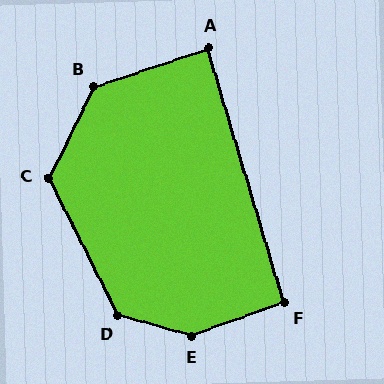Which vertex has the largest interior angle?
E, at approximately 144 degrees.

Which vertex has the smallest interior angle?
A, at approximately 89 degrees.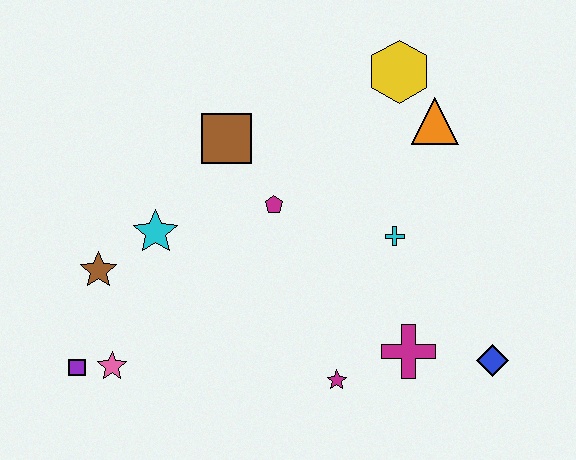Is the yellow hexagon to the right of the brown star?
Yes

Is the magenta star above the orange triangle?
No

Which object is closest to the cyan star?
The brown star is closest to the cyan star.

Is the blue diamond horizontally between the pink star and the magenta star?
No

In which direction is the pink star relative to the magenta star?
The pink star is to the left of the magenta star.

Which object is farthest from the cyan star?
The blue diamond is farthest from the cyan star.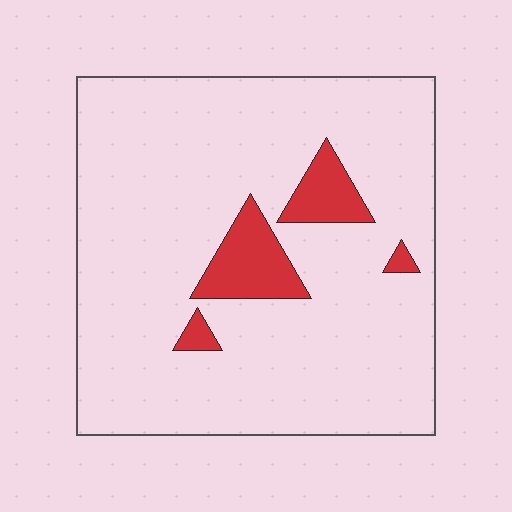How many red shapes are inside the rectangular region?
4.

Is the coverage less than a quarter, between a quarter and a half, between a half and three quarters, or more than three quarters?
Less than a quarter.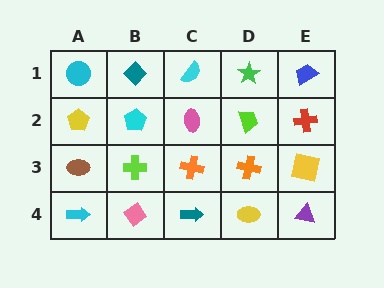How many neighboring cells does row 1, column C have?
3.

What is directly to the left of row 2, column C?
A cyan pentagon.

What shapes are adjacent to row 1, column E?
A red cross (row 2, column E), a green star (row 1, column D).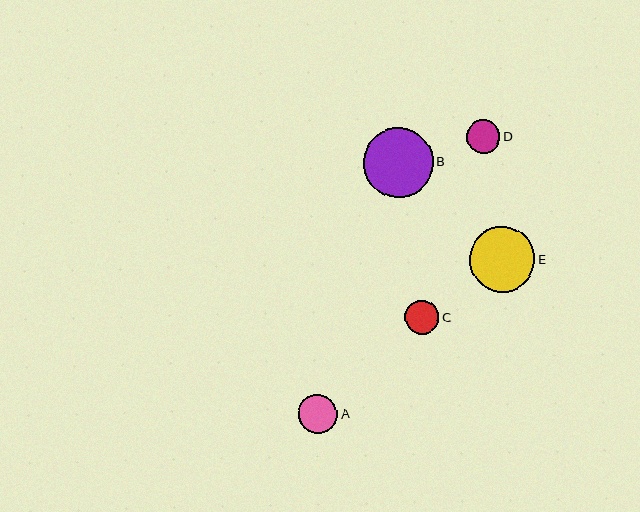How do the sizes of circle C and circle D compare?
Circle C and circle D are approximately the same size.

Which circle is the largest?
Circle B is the largest with a size of approximately 70 pixels.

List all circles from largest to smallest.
From largest to smallest: B, E, A, C, D.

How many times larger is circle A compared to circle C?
Circle A is approximately 1.2 times the size of circle C.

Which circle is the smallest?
Circle D is the smallest with a size of approximately 33 pixels.